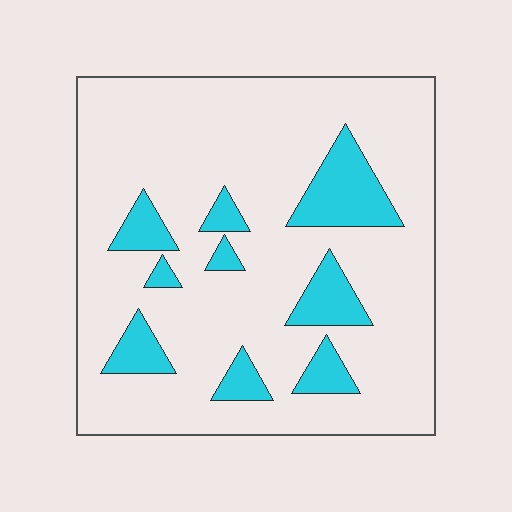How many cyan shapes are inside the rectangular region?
9.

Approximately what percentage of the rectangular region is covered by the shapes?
Approximately 15%.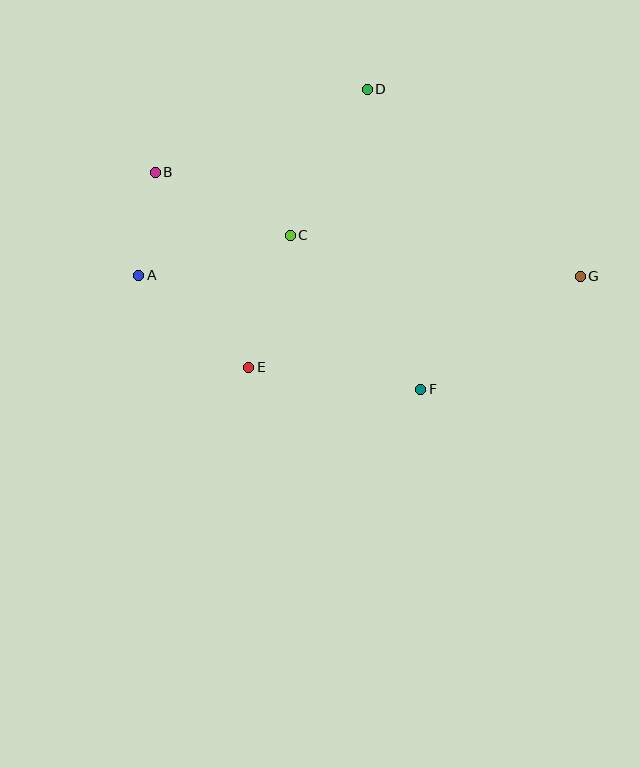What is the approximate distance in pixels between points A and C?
The distance between A and C is approximately 156 pixels.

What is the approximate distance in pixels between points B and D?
The distance between B and D is approximately 228 pixels.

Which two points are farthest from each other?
Points A and G are farthest from each other.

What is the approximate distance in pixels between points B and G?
The distance between B and G is approximately 438 pixels.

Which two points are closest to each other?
Points A and B are closest to each other.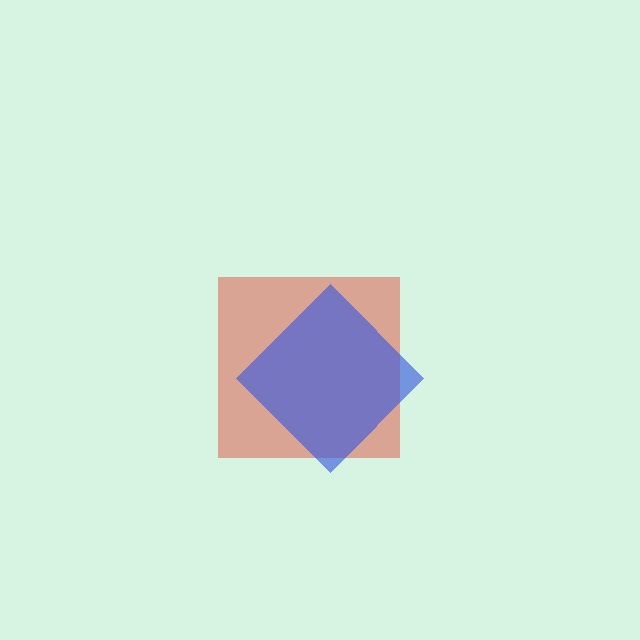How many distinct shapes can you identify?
There are 2 distinct shapes: a red square, a blue diamond.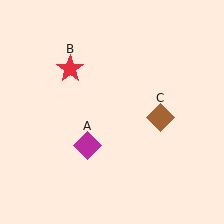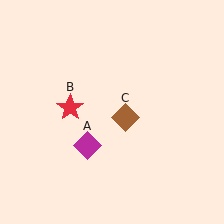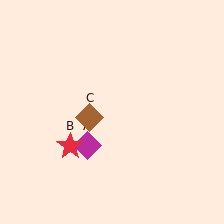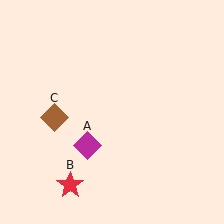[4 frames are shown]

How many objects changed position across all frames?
2 objects changed position: red star (object B), brown diamond (object C).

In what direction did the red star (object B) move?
The red star (object B) moved down.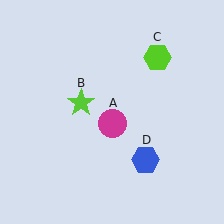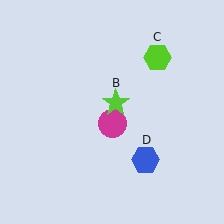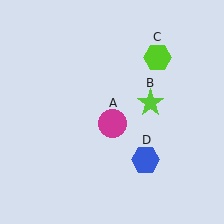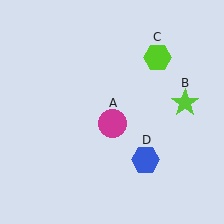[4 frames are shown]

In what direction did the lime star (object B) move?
The lime star (object B) moved right.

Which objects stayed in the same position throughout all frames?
Magenta circle (object A) and lime hexagon (object C) and blue hexagon (object D) remained stationary.